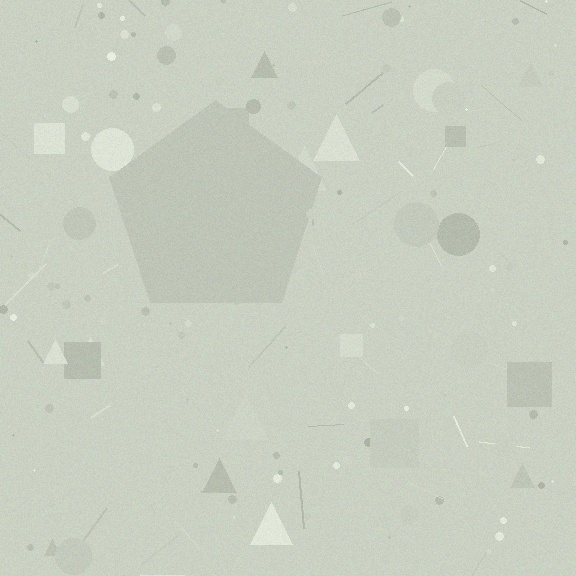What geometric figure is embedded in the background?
A pentagon is embedded in the background.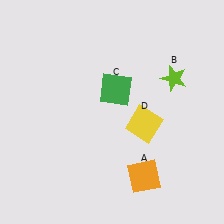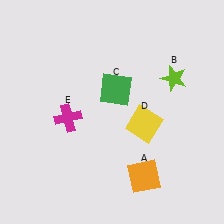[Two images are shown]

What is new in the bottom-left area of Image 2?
A magenta cross (E) was added in the bottom-left area of Image 2.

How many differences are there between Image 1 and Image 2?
There is 1 difference between the two images.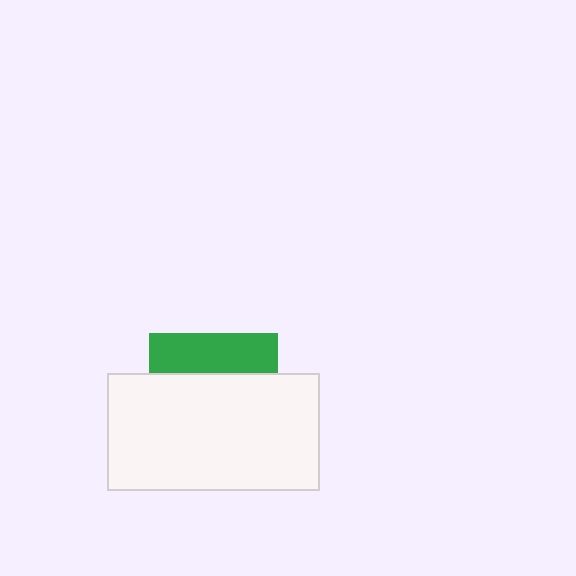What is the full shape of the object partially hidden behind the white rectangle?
The partially hidden object is a green square.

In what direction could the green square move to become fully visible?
The green square could move up. That would shift it out from behind the white rectangle entirely.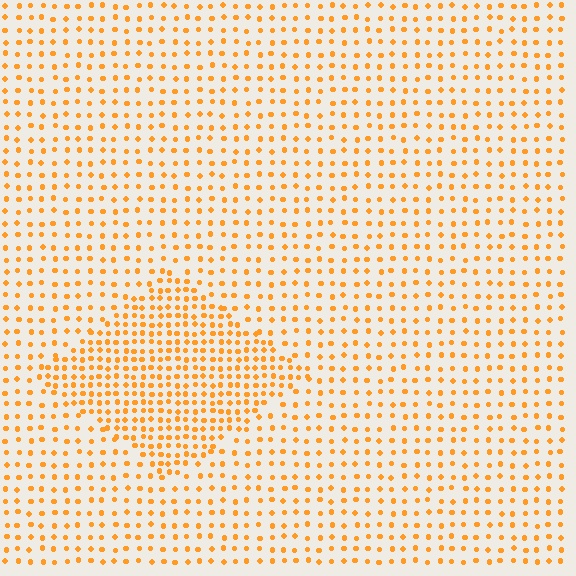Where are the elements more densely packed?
The elements are more densely packed inside the diamond boundary.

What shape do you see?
I see a diamond.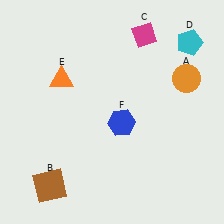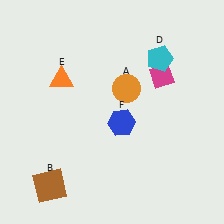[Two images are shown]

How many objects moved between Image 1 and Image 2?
3 objects moved between the two images.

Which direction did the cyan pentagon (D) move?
The cyan pentagon (D) moved left.